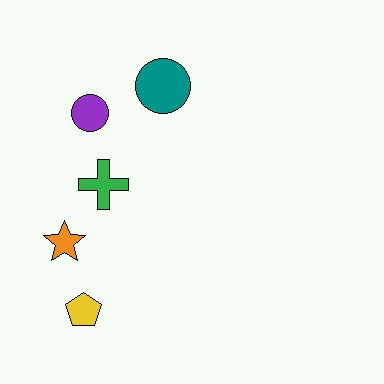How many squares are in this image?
There are no squares.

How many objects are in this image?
There are 5 objects.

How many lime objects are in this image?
There are no lime objects.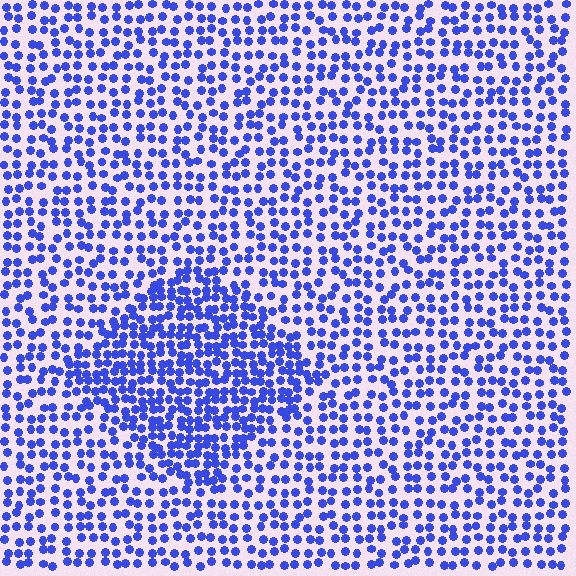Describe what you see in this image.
The image contains small blue elements arranged at two different densities. A diamond-shaped region is visible where the elements are more densely packed than the surrounding area.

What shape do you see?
I see a diamond.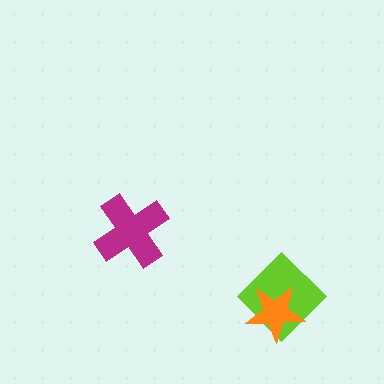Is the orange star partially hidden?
No, no other shape covers it.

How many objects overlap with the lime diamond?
1 object overlaps with the lime diamond.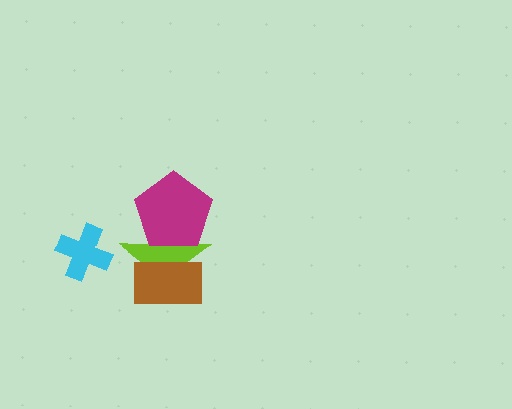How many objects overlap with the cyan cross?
0 objects overlap with the cyan cross.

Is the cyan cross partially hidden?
No, no other shape covers it.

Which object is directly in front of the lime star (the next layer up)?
The brown rectangle is directly in front of the lime star.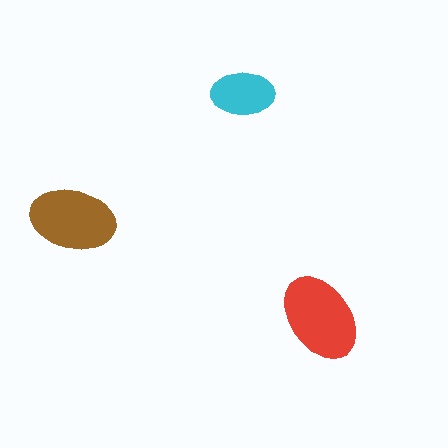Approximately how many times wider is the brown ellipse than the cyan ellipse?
About 1.5 times wider.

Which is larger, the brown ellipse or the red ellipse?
The red one.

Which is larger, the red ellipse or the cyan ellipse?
The red one.